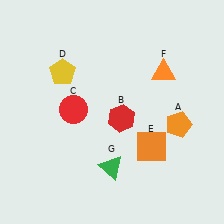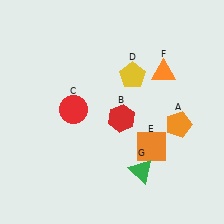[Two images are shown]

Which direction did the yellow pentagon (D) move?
The yellow pentagon (D) moved right.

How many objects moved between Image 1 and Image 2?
2 objects moved between the two images.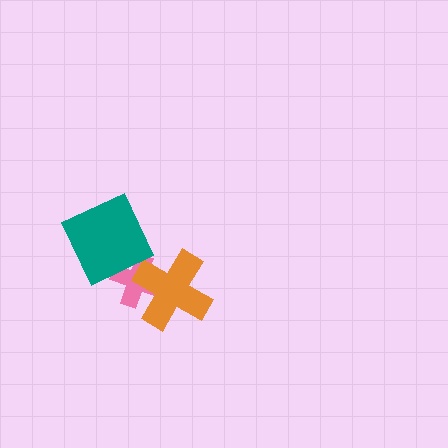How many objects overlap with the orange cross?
1 object overlaps with the orange cross.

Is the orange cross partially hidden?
No, no other shape covers it.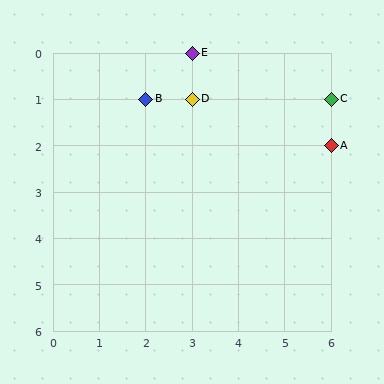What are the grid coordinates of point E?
Point E is at grid coordinates (3, 0).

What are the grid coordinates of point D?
Point D is at grid coordinates (3, 1).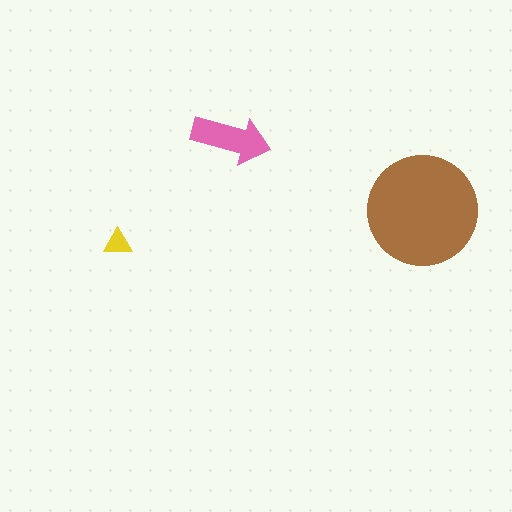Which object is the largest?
The brown circle.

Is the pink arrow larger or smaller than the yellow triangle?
Larger.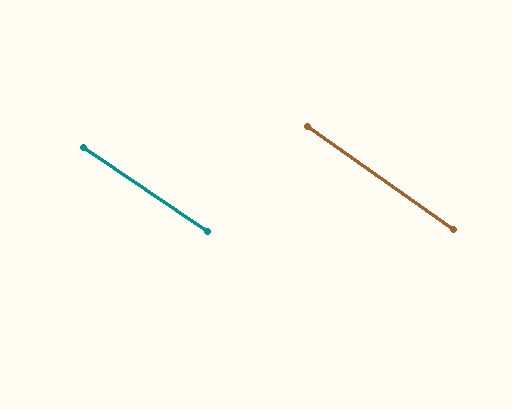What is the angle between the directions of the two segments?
Approximately 1 degree.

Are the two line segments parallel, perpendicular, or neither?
Parallel — their directions differ by only 0.9°.